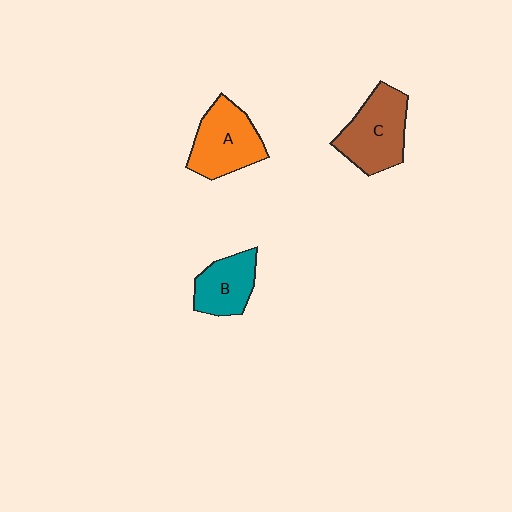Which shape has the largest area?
Shape C (brown).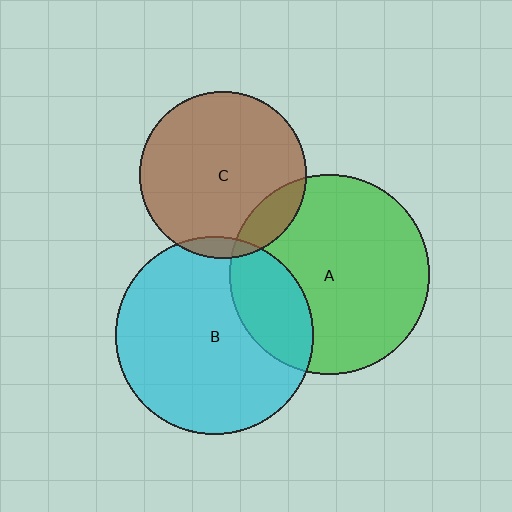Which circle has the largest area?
Circle A (green).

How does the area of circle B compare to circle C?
Approximately 1.4 times.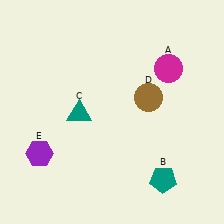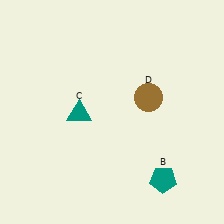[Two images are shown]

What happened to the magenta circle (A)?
The magenta circle (A) was removed in Image 2. It was in the top-right area of Image 1.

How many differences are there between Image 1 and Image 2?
There are 2 differences between the two images.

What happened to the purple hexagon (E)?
The purple hexagon (E) was removed in Image 2. It was in the bottom-left area of Image 1.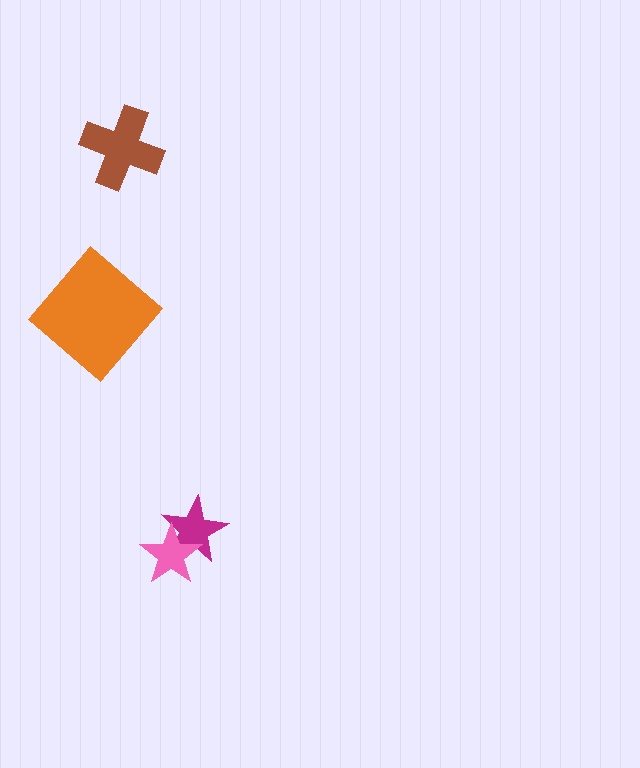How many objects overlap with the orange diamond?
0 objects overlap with the orange diamond.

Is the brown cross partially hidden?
No, no other shape covers it.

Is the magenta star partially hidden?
Yes, it is partially covered by another shape.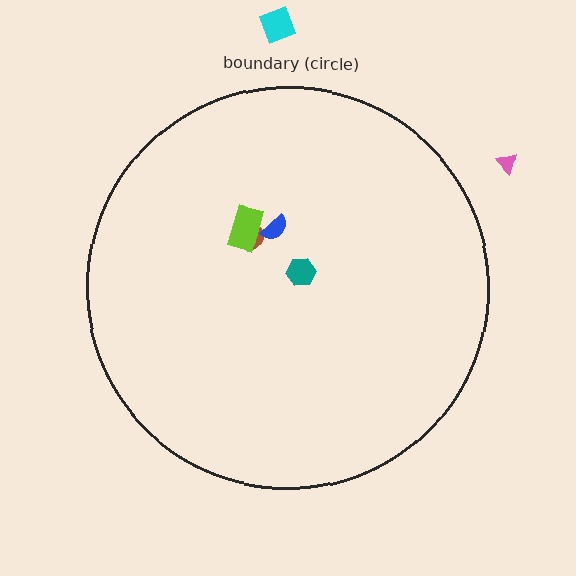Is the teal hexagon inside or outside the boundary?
Inside.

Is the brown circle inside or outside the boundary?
Inside.